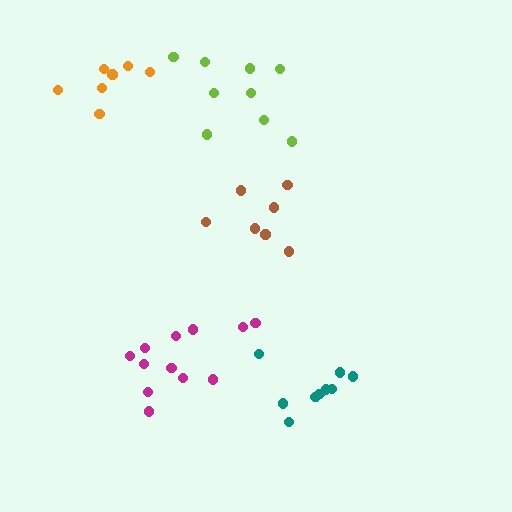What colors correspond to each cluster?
The clusters are colored: teal, brown, lime, magenta, orange.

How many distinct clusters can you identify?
There are 5 distinct clusters.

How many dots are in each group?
Group 1: 9 dots, Group 2: 7 dots, Group 3: 9 dots, Group 4: 12 dots, Group 5: 7 dots (44 total).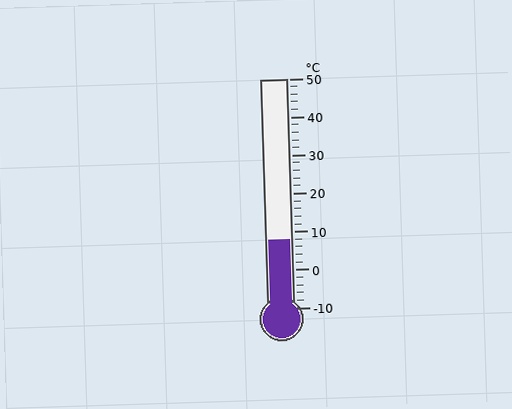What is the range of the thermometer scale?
The thermometer scale ranges from -10°C to 50°C.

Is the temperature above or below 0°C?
The temperature is above 0°C.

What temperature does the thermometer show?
The thermometer shows approximately 8°C.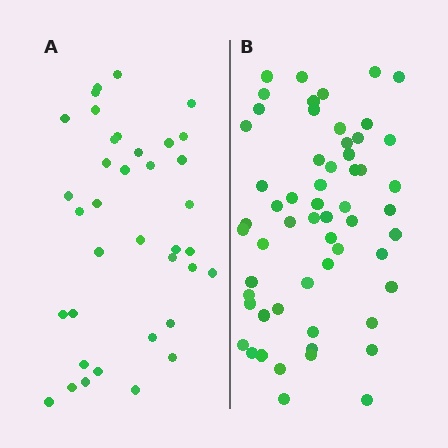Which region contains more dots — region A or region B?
Region B (the right region) has more dots.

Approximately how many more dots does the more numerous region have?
Region B has approximately 20 more dots than region A.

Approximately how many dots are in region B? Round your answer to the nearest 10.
About 60 dots. (The exact count is 58, which rounds to 60.)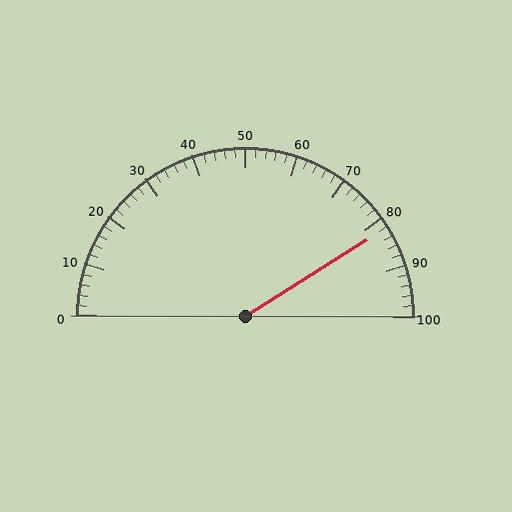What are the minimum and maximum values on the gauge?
The gauge ranges from 0 to 100.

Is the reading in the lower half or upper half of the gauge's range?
The reading is in the upper half of the range (0 to 100).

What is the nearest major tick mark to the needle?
The nearest major tick mark is 80.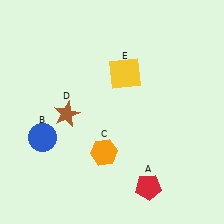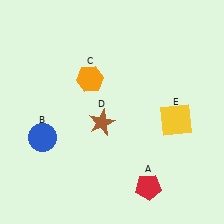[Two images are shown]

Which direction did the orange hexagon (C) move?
The orange hexagon (C) moved up.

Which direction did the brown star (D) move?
The brown star (D) moved right.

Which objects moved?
The objects that moved are: the orange hexagon (C), the brown star (D), the yellow square (E).